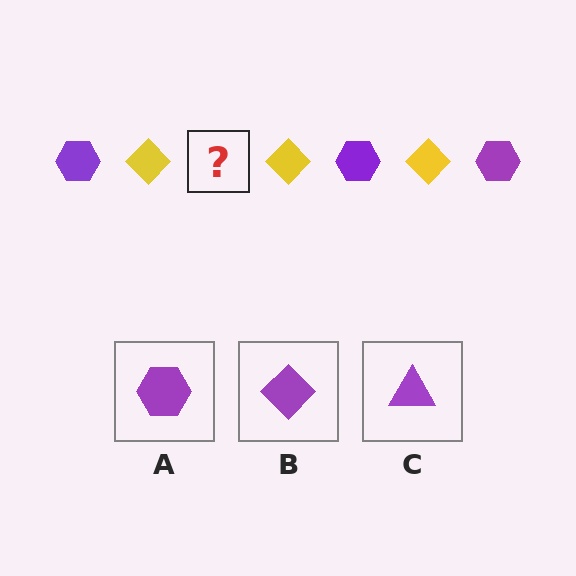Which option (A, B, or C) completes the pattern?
A.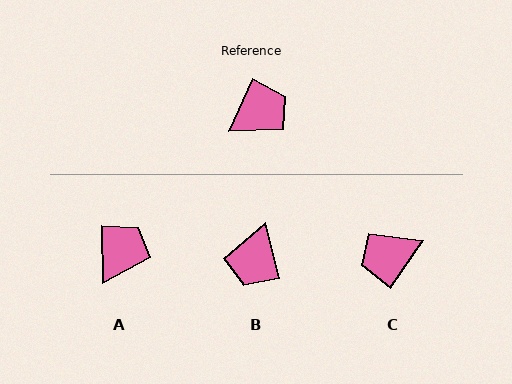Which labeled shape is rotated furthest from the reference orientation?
C, about 170 degrees away.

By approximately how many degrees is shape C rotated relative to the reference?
Approximately 170 degrees counter-clockwise.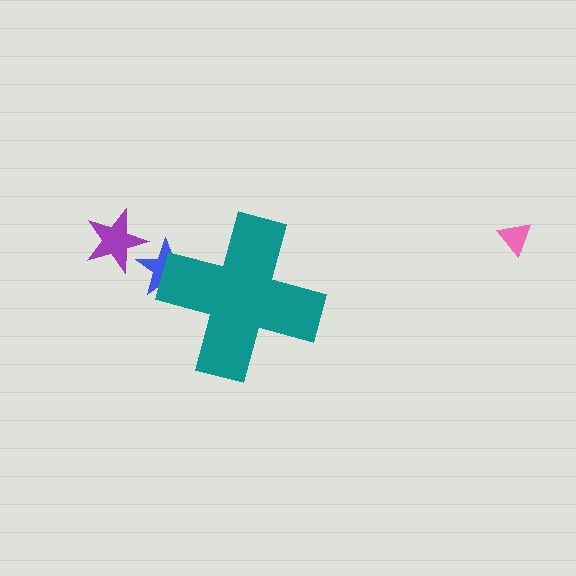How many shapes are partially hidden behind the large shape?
1 shape is partially hidden.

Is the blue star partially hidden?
Yes, the blue star is partially hidden behind the teal cross.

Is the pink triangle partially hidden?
No, the pink triangle is fully visible.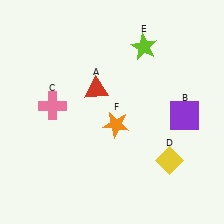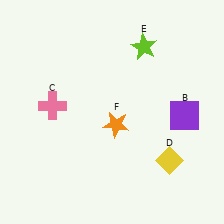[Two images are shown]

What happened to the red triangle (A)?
The red triangle (A) was removed in Image 2. It was in the top-left area of Image 1.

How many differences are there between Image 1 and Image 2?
There is 1 difference between the two images.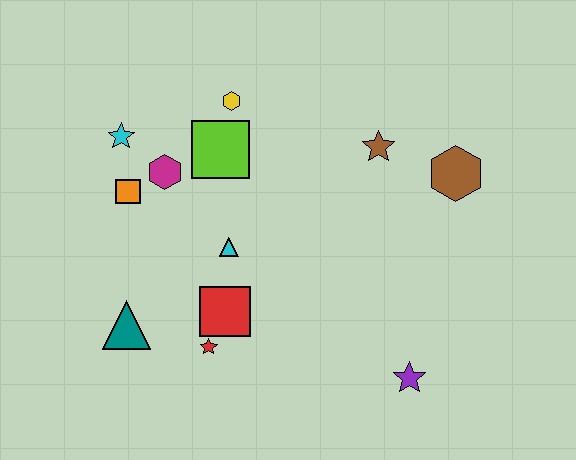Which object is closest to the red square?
The red star is closest to the red square.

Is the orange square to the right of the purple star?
No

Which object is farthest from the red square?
The brown hexagon is farthest from the red square.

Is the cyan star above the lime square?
Yes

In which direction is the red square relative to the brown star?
The red square is below the brown star.